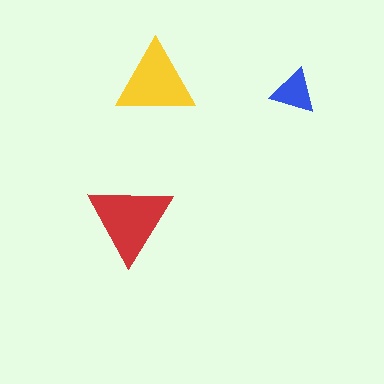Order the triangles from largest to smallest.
the red one, the yellow one, the blue one.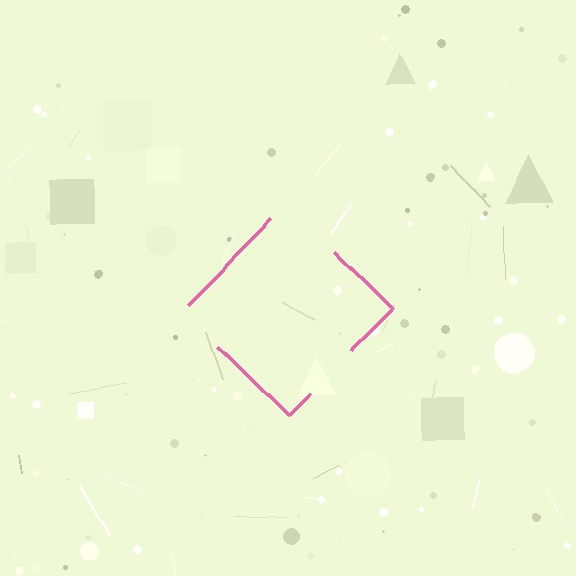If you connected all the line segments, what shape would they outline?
They would outline a diamond.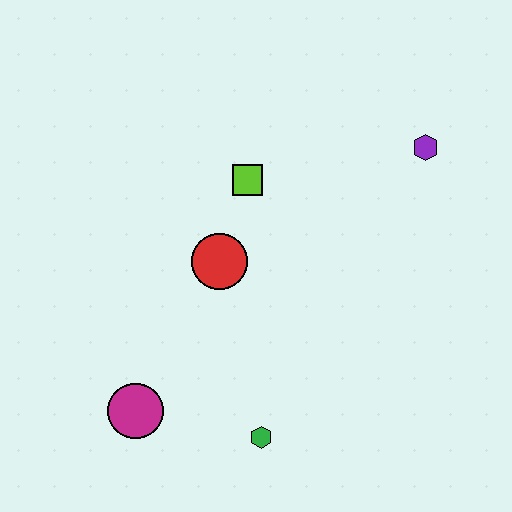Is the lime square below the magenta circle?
No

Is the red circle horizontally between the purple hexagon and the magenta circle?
Yes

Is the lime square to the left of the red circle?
No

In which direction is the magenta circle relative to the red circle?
The magenta circle is below the red circle.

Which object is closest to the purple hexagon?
The lime square is closest to the purple hexagon.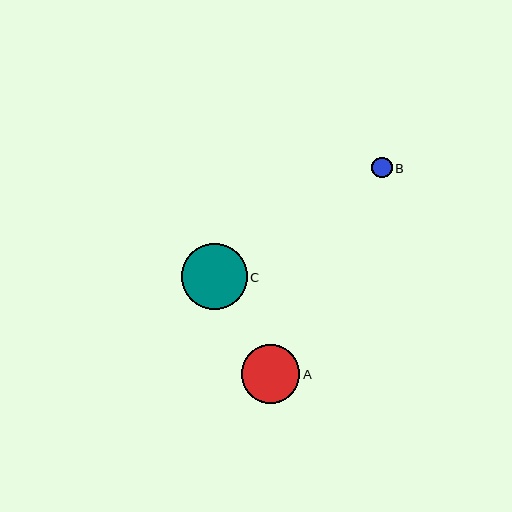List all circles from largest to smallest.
From largest to smallest: C, A, B.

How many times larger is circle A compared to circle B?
Circle A is approximately 2.9 times the size of circle B.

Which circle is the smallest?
Circle B is the smallest with a size of approximately 21 pixels.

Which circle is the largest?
Circle C is the largest with a size of approximately 66 pixels.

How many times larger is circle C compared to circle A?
Circle C is approximately 1.1 times the size of circle A.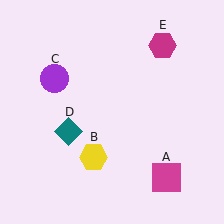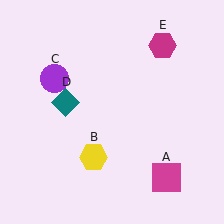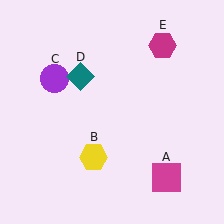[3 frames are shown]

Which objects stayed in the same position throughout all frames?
Magenta square (object A) and yellow hexagon (object B) and purple circle (object C) and magenta hexagon (object E) remained stationary.